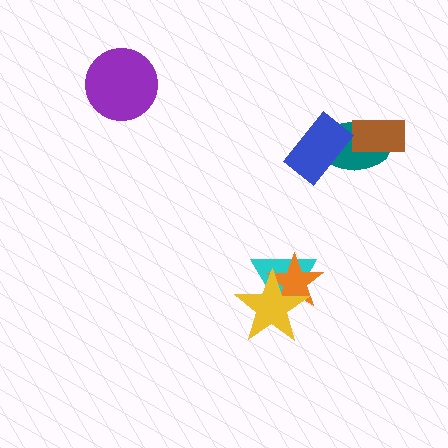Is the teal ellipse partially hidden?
Yes, it is partially covered by another shape.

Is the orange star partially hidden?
Yes, it is partially covered by another shape.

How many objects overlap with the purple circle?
0 objects overlap with the purple circle.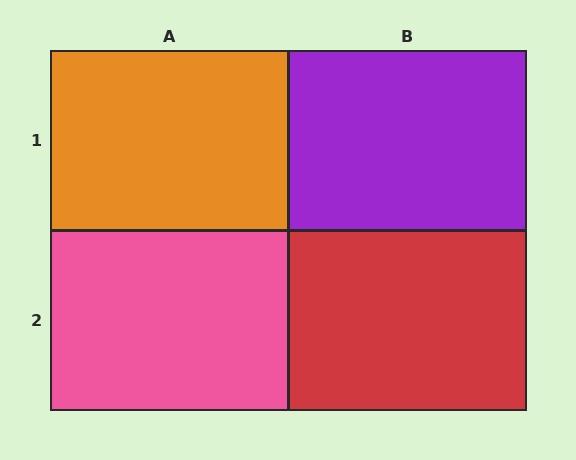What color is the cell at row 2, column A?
Pink.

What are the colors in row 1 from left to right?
Orange, purple.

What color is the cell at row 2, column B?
Red.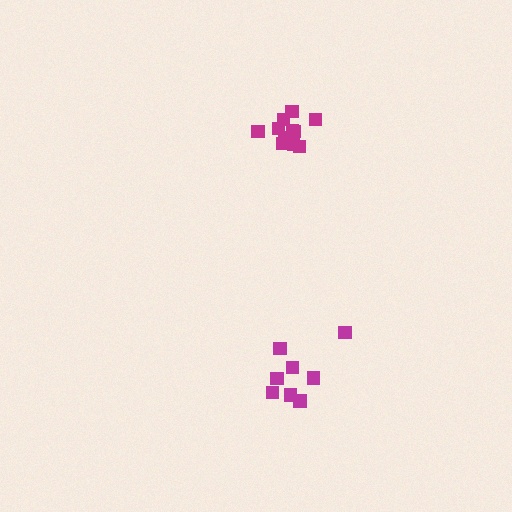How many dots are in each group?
Group 1: 8 dots, Group 2: 11 dots (19 total).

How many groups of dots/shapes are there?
There are 2 groups.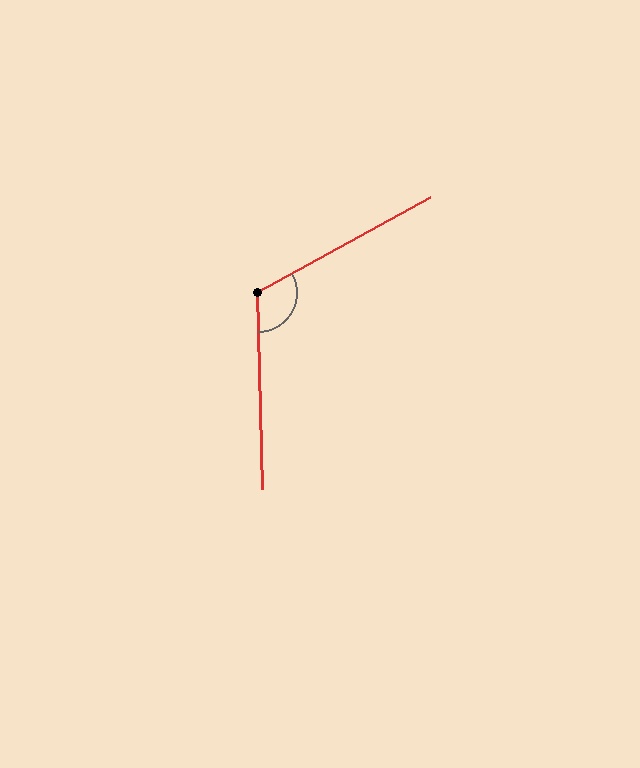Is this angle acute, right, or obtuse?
It is obtuse.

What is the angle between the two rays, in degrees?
Approximately 117 degrees.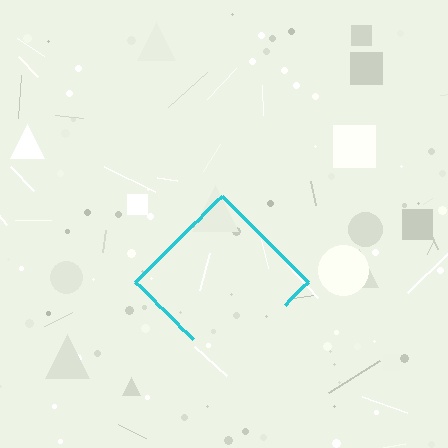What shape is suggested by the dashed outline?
The dashed outline suggests a diamond.